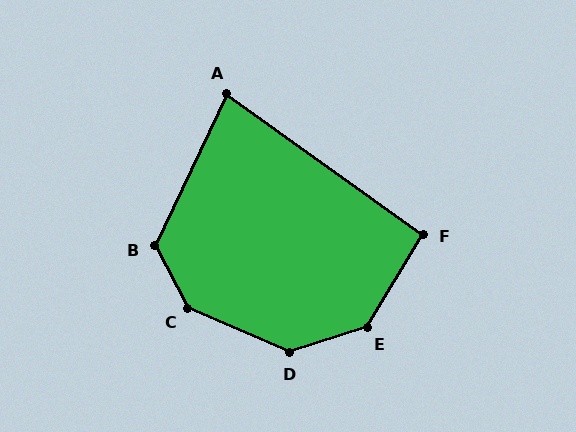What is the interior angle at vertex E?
Approximately 139 degrees (obtuse).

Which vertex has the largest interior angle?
C, at approximately 141 degrees.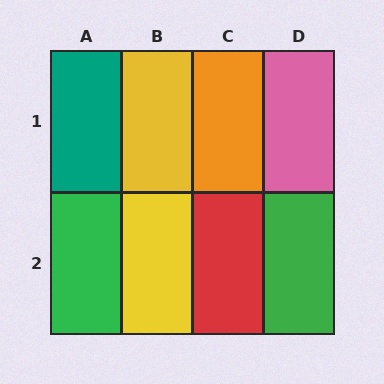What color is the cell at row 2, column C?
Red.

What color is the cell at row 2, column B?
Yellow.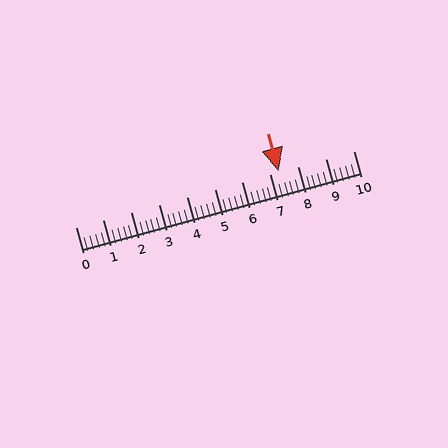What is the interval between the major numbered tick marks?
The major tick marks are spaced 1 units apart.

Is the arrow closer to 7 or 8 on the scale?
The arrow is closer to 7.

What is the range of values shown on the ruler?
The ruler shows values from 0 to 10.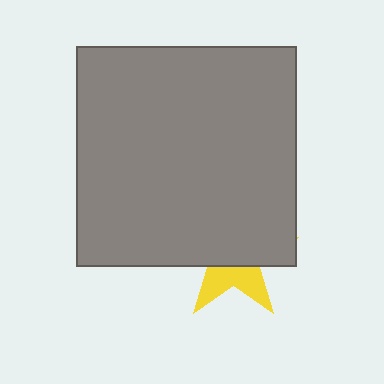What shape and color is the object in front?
The object in front is a gray square.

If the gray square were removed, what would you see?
You would see the complete yellow star.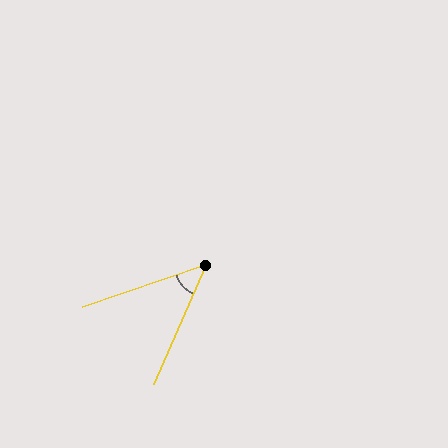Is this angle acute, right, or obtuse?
It is acute.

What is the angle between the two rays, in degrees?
Approximately 48 degrees.